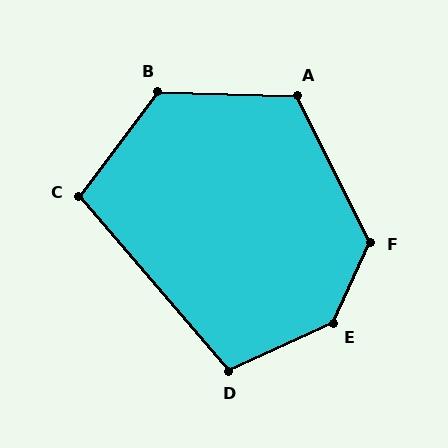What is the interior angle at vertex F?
Approximately 129 degrees (obtuse).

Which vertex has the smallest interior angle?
C, at approximately 102 degrees.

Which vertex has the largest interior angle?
E, at approximately 139 degrees.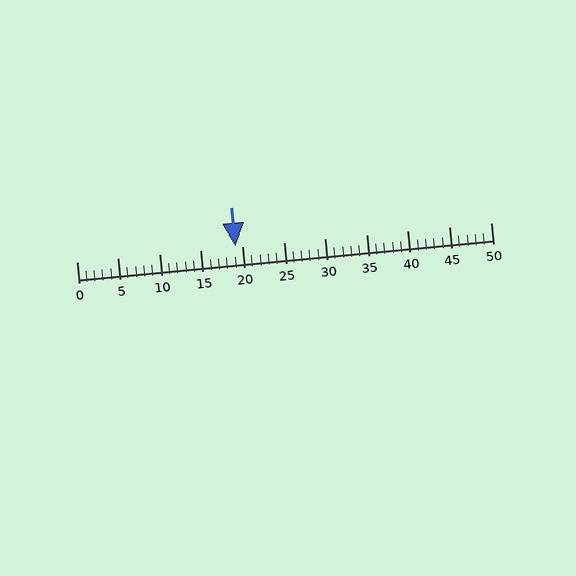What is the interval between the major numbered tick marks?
The major tick marks are spaced 5 units apart.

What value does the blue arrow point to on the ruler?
The blue arrow points to approximately 19.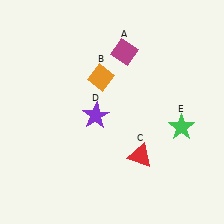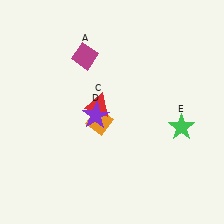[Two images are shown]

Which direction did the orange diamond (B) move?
The orange diamond (B) moved down.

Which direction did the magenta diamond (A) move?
The magenta diamond (A) moved left.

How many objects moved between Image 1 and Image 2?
3 objects moved between the two images.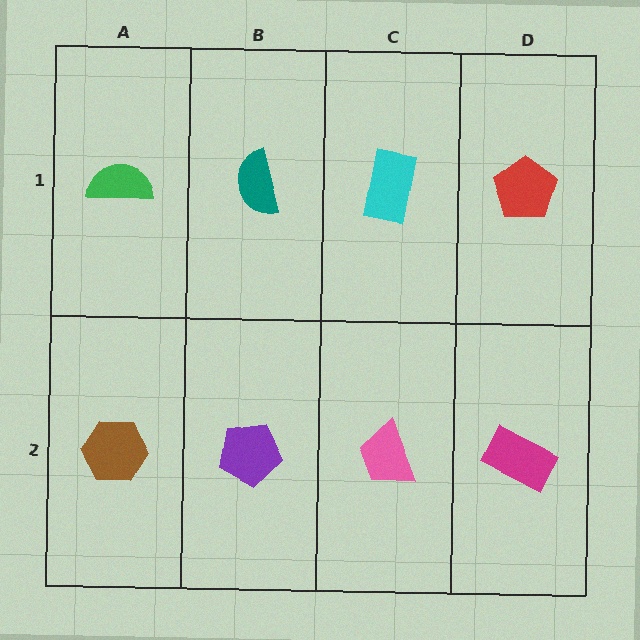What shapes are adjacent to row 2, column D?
A red pentagon (row 1, column D), a pink trapezoid (row 2, column C).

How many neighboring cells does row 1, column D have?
2.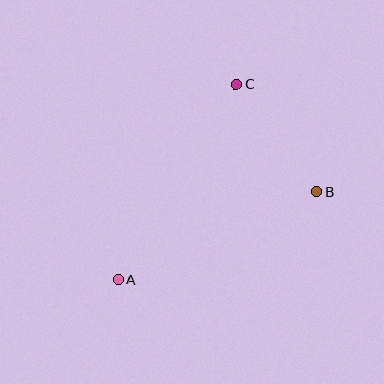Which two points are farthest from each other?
Points A and C are farthest from each other.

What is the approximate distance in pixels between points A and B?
The distance between A and B is approximately 218 pixels.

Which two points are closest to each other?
Points B and C are closest to each other.